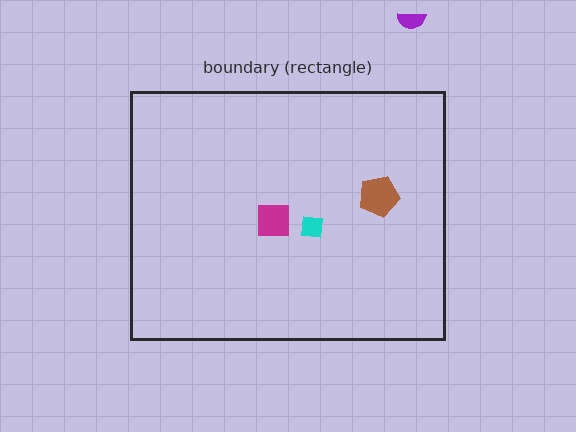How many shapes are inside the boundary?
3 inside, 1 outside.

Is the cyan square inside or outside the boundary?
Inside.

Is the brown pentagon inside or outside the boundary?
Inside.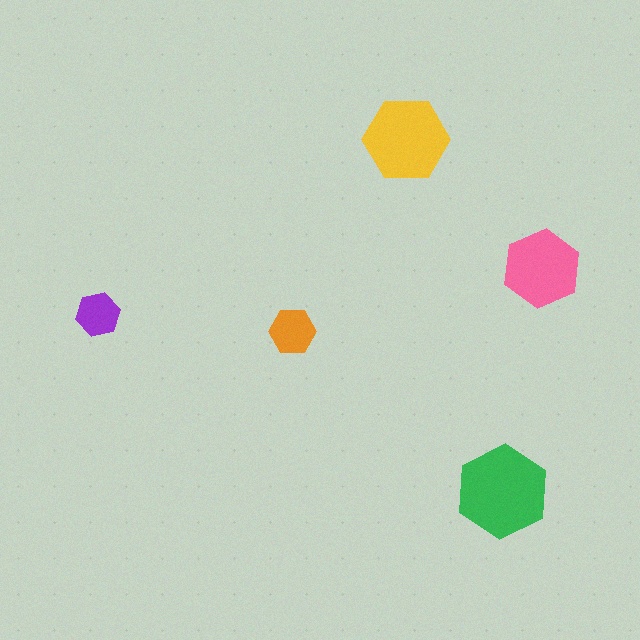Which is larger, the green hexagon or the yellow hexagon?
The green one.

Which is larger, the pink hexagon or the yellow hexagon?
The yellow one.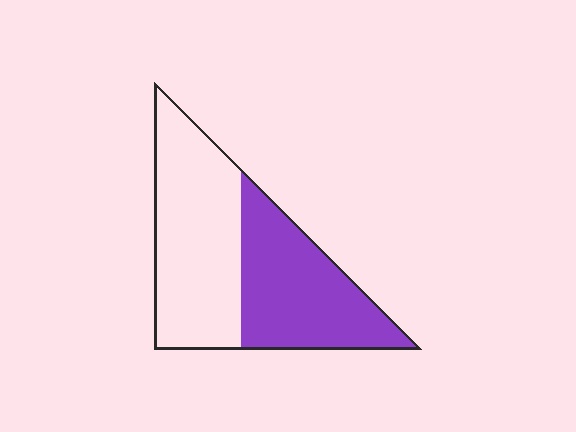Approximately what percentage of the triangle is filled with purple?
Approximately 45%.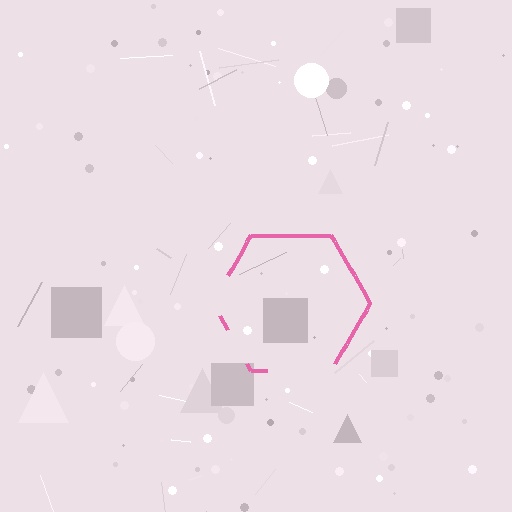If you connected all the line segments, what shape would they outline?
They would outline a hexagon.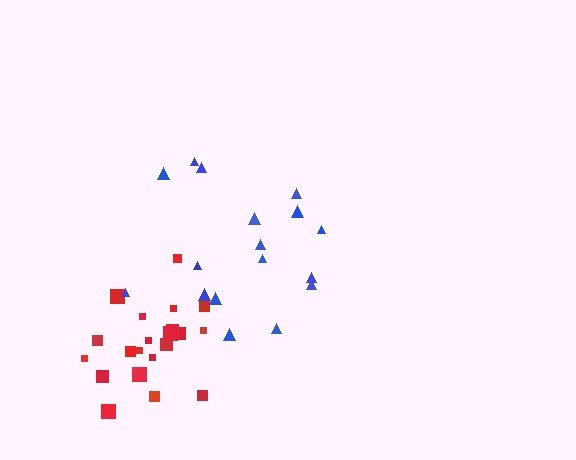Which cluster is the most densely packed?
Red.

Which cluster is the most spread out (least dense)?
Blue.